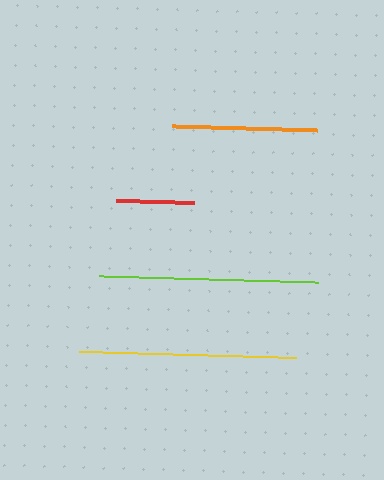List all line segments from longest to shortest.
From longest to shortest: lime, yellow, orange, red.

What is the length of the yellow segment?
The yellow segment is approximately 216 pixels long.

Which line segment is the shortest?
The red line is the shortest at approximately 78 pixels.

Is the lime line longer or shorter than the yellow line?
The lime line is longer than the yellow line.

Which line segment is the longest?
The lime line is the longest at approximately 219 pixels.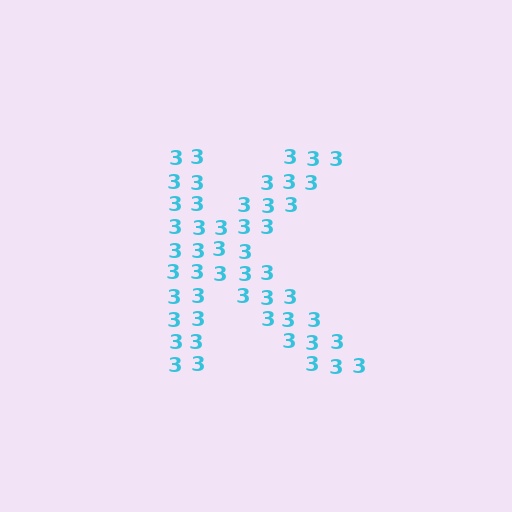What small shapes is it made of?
It is made of small digit 3's.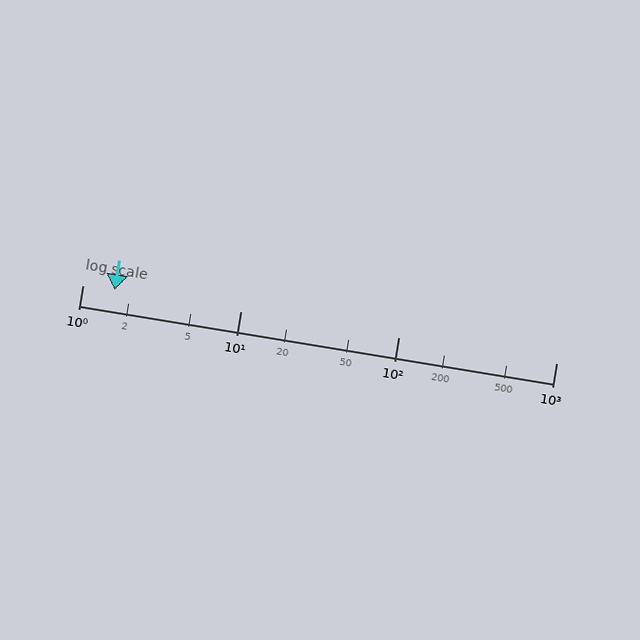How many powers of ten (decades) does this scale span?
The scale spans 3 decades, from 1 to 1000.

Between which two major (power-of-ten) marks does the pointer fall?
The pointer is between 1 and 10.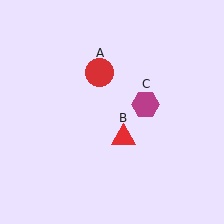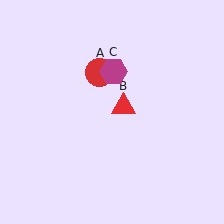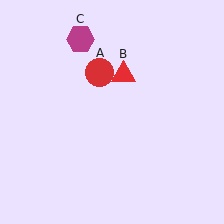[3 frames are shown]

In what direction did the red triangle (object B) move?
The red triangle (object B) moved up.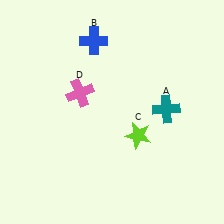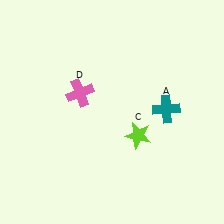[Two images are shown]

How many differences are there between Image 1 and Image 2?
There is 1 difference between the two images.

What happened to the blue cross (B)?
The blue cross (B) was removed in Image 2. It was in the top-left area of Image 1.